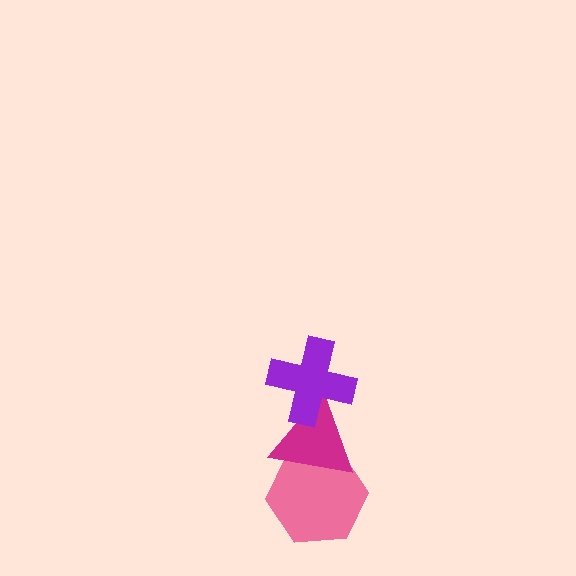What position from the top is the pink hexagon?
The pink hexagon is 3rd from the top.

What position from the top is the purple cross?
The purple cross is 1st from the top.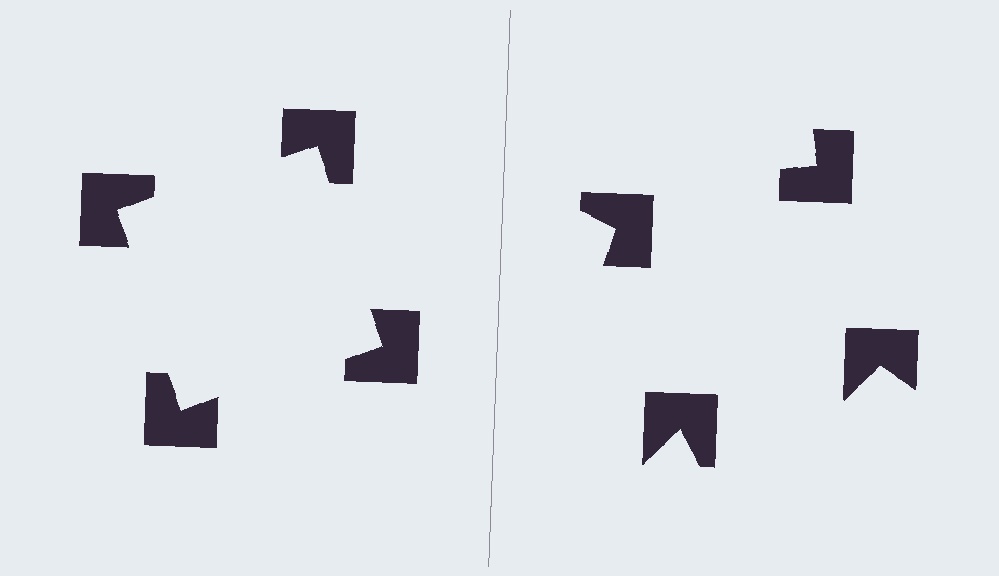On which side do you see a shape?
An illusory square appears on the left side. On the right side the wedge cuts are rotated, so no coherent shape forms.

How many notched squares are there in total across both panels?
8 — 4 on each side.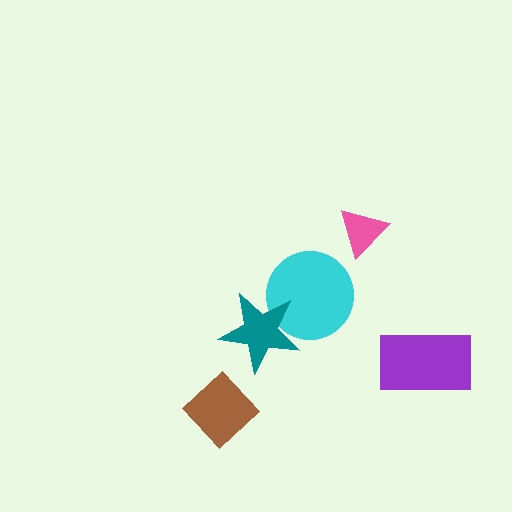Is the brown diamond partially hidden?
No, no other shape covers it.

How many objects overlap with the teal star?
1 object overlaps with the teal star.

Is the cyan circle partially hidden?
Yes, it is partially covered by another shape.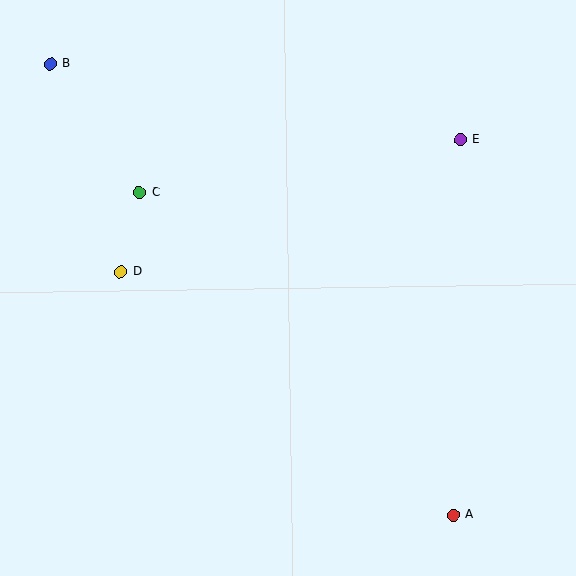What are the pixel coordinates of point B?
Point B is at (50, 64).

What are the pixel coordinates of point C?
Point C is at (140, 192).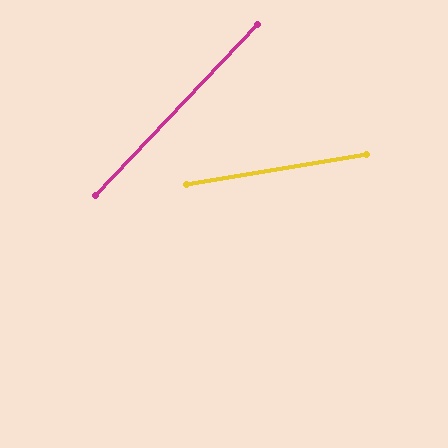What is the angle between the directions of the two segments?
Approximately 37 degrees.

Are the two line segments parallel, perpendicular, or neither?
Neither parallel nor perpendicular — they differ by about 37°.